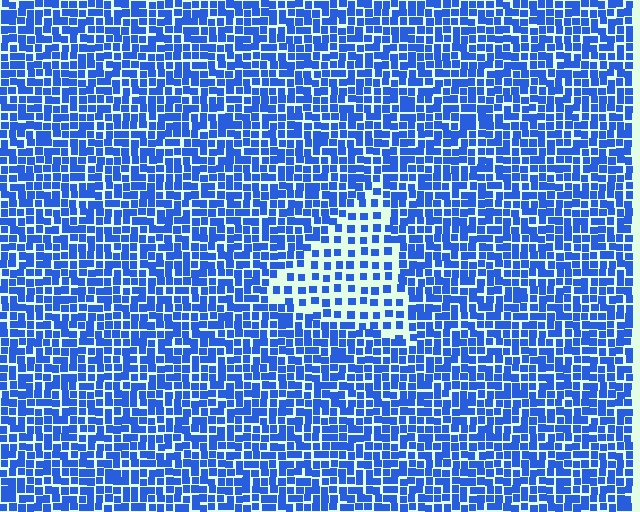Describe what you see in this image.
The image contains small blue elements arranged at two different densities. A triangle-shaped region is visible where the elements are less densely packed than the surrounding area.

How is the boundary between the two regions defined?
The boundary is defined by a change in element density (approximately 2.0x ratio). All elements are the same color, size, and shape.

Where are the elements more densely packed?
The elements are more densely packed outside the triangle boundary.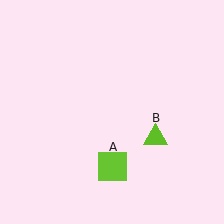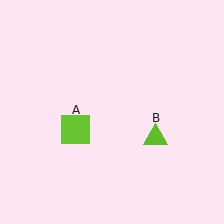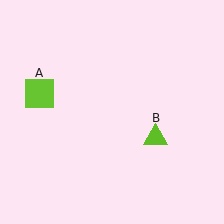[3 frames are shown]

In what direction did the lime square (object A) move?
The lime square (object A) moved up and to the left.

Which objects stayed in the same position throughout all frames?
Lime triangle (object B) remained stationary.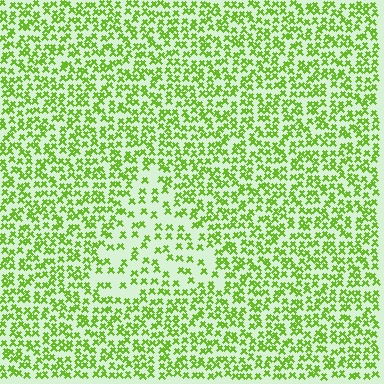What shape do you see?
I see a triangle.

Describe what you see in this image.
The image contains small lime elements arranged at two different densities. A triangle-shaped region is visible where the elements are less densely packed than the surrounding area.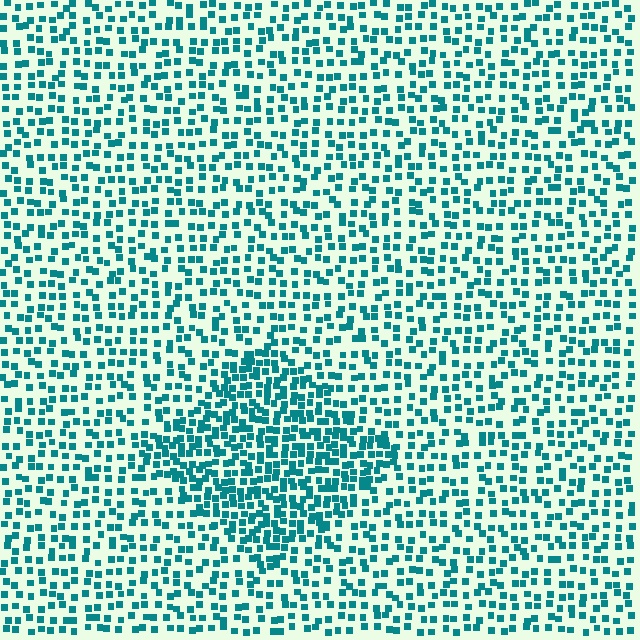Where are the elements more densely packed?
The elements are more densely packed inside the diamond boundary.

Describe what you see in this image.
The image contains small teal elements arranged at two different densities. A diamond-shaped region is visible where the elements are more densely packed than the surrounding area.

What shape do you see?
I see a diamond.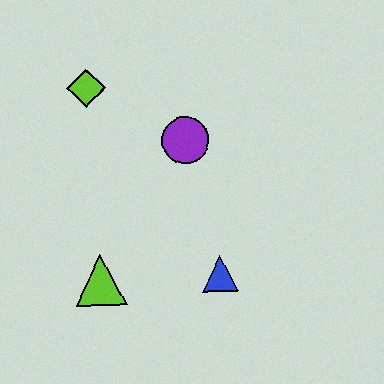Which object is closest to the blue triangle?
The lime triangle is closest to the blue triangle.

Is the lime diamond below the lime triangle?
No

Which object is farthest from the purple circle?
The lime triangle is farthest from the purple circle.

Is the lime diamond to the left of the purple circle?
Yes